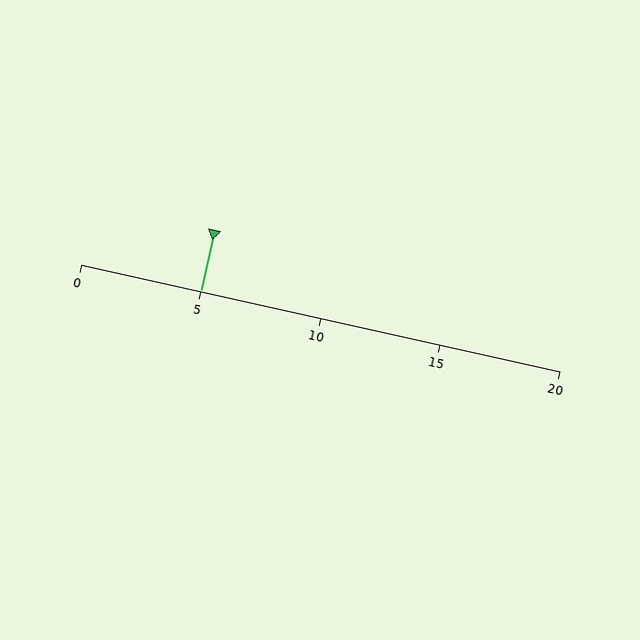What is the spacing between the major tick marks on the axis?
The major ticks are spaced 5 apart.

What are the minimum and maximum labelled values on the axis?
The axis runs from 0 to 20.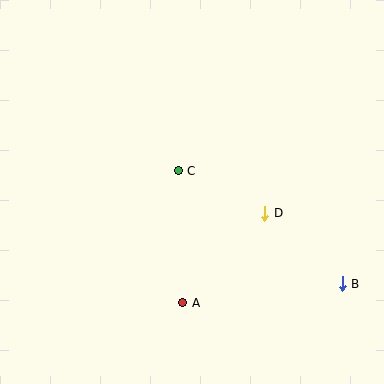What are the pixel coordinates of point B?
Point B is at (342, 284).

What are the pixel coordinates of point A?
Point A is at (183, 303).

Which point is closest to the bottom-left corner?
Point A is closest to the bottom-left corner.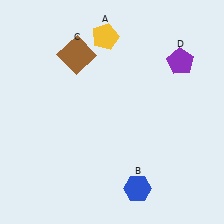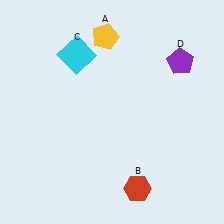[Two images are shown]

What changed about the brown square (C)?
In Image 1, C is brown. In Image 2, it changed to cyan.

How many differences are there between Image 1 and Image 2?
There are 2 differences between the two images.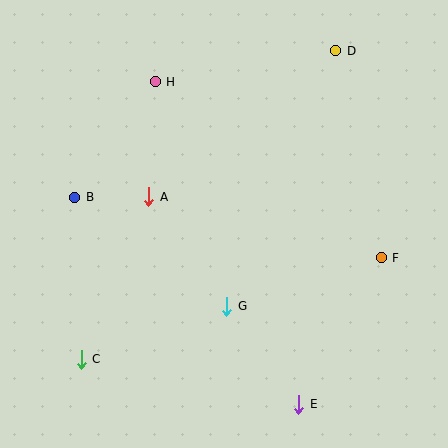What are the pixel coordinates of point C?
Point C is at (81, 359).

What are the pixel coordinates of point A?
Point A is at (149, 197).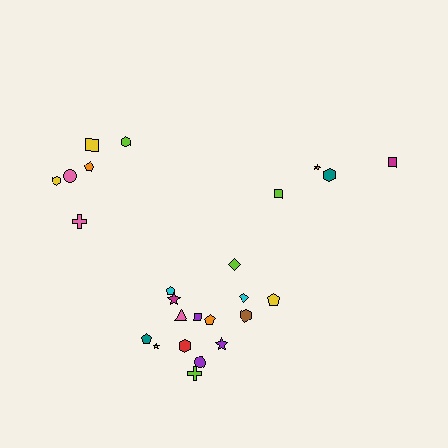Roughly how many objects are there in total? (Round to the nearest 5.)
Roughly 25 objects in total.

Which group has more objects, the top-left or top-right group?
The top-left group.